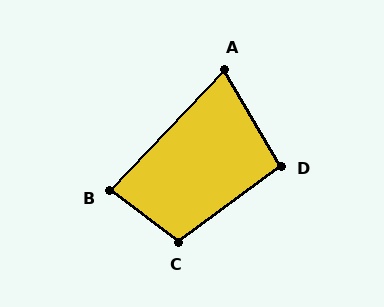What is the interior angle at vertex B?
Approximately 84 degrees (acute).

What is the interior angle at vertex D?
Approximately 96 degrees (obtuse).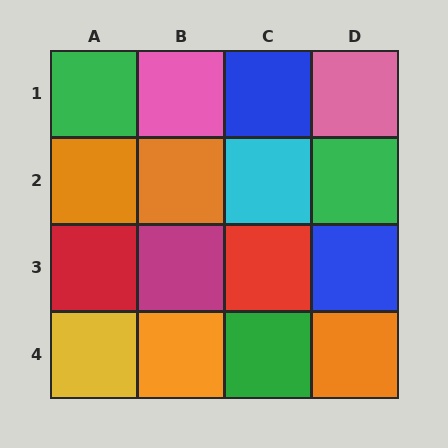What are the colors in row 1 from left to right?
Green, pink, blue, pink.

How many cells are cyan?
1 cell is cyan.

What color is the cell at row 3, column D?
Blue.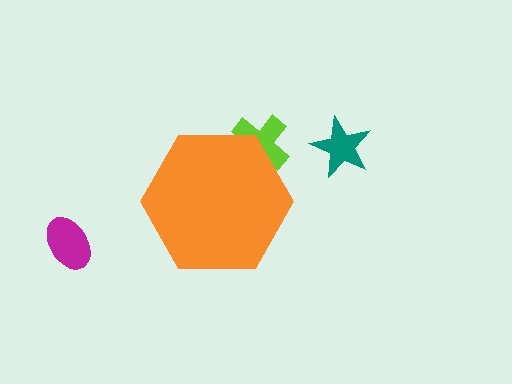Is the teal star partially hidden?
No, the teal star is fully visible.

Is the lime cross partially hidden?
Yes, the lime cross is partially hidden behind the orange hexagon.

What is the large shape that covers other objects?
An orange hexagon.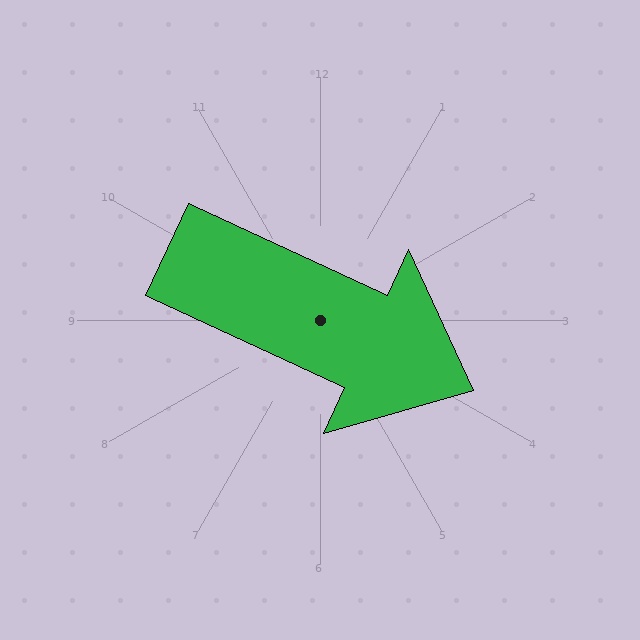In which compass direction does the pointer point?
Southeast.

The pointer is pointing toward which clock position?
Roughly 4 o'clock.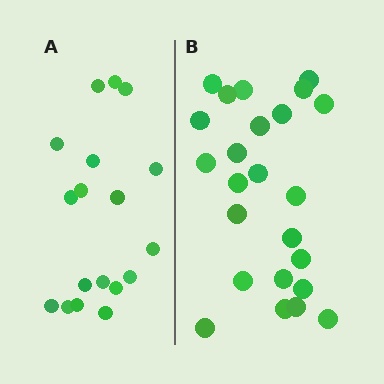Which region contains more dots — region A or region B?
Region B (the right region) has more dots.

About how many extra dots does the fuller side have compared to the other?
Region B has about 6 more dots than region A.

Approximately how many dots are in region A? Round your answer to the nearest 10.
About 20 dots. (The exact count is 18, which rounds to 20.)